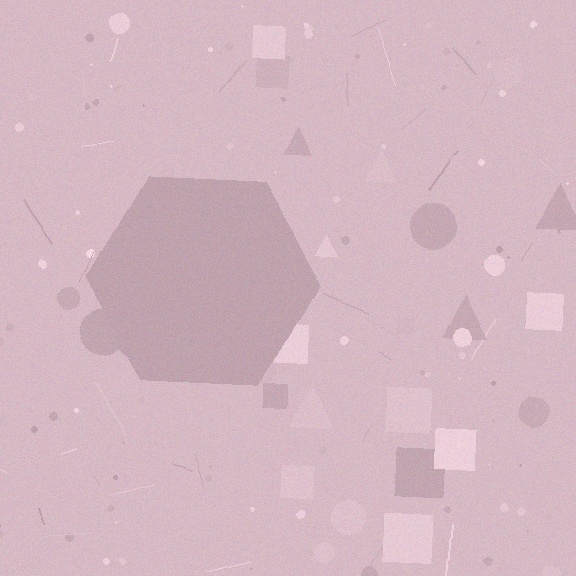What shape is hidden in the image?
A hexagon is hidden in the image.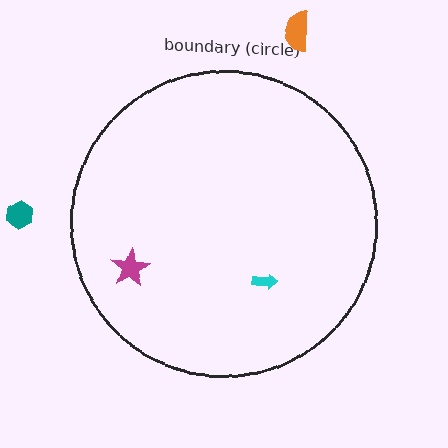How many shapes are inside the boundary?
2 inside, 2 outside.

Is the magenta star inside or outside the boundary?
Inside.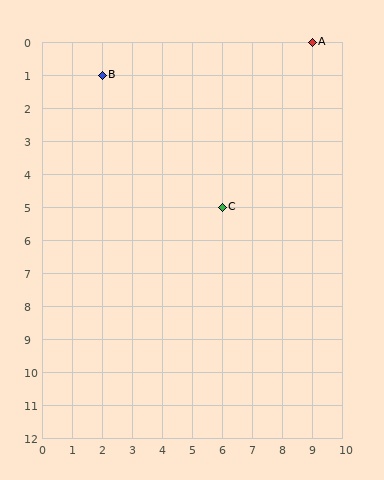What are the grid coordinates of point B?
Point B is at grid coordinates (2, 1).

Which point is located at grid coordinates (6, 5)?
Point C is at (6, 5).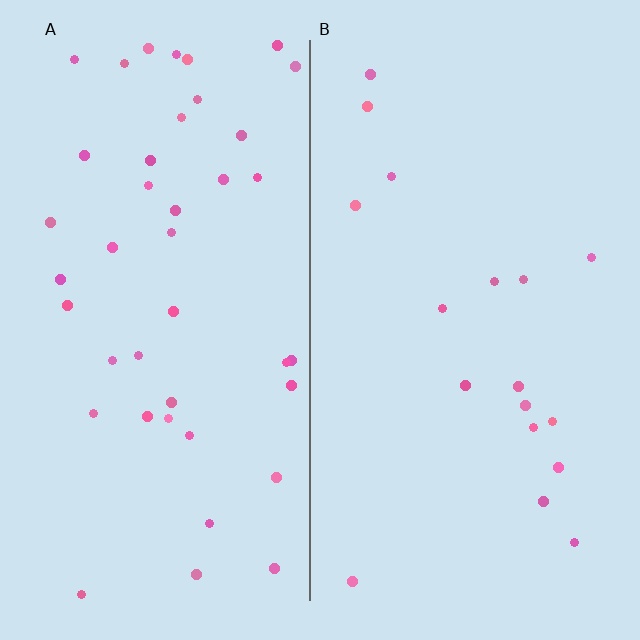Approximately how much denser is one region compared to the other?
Approximately 2.4× — region A over region B.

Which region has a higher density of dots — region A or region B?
A (the left).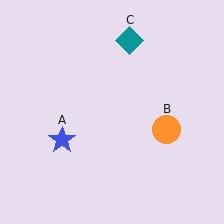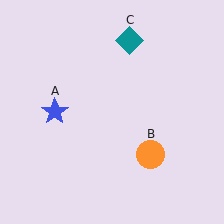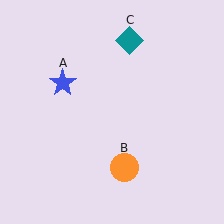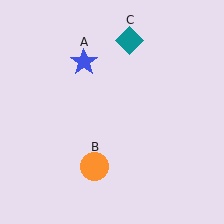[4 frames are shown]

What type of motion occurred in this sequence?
The blue star (object A), orange circle (object B) rotated clockwise around the center of the scene.